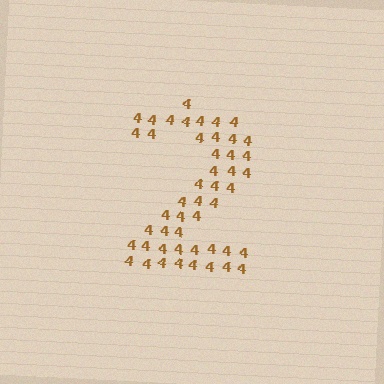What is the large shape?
The large shape is the digit 2.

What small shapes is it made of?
It is made of small digit 4's.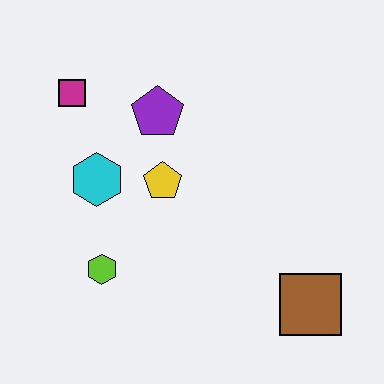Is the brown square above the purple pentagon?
No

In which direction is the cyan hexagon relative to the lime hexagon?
The cyan hexagon is above the lime hexagon.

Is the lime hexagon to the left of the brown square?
Yes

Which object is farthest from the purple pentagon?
The brown square is farthest from the purple pentagon.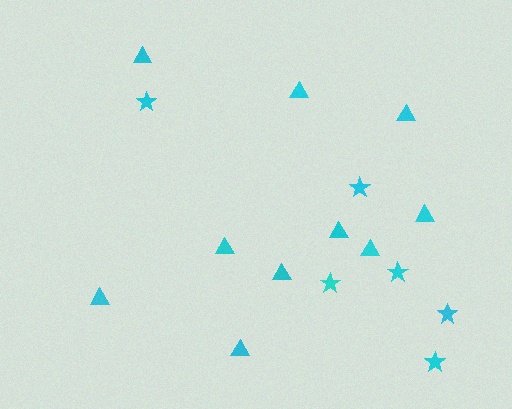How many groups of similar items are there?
There are 2 groups: one group of stars (6) and one group of triangles (10).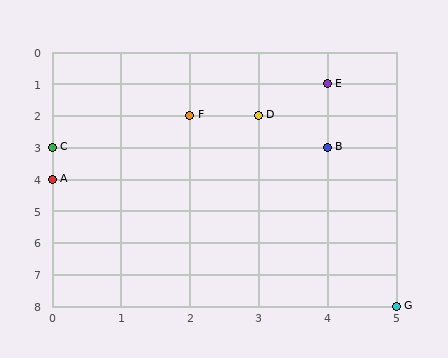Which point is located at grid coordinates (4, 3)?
Point B is at (4, 3).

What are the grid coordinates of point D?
Point D is at grid coordinates (3, 2).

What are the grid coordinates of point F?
Point F is at grid coordinates (2, 2).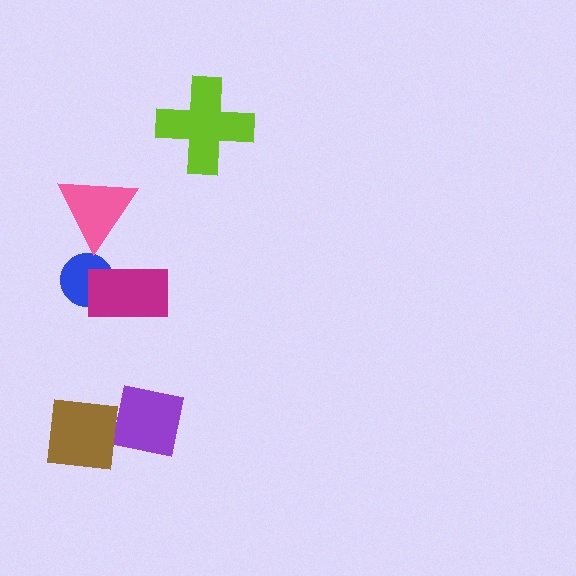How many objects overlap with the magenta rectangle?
1 object overlaps with the magenta rectangle.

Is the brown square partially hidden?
No, no other shape covers it.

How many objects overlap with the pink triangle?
0 objects overlap with the pink triangle.